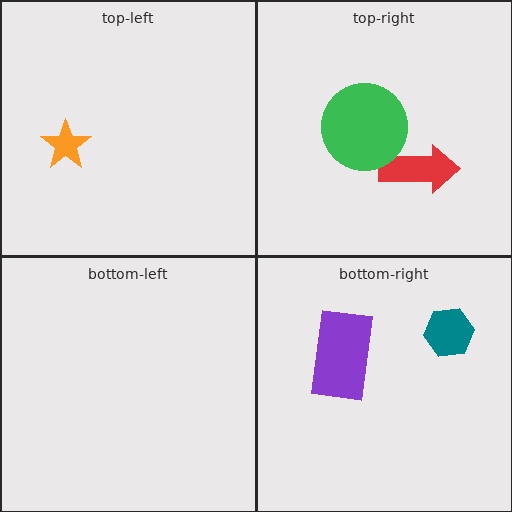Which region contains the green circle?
The top-right region.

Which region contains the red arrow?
The top-right region.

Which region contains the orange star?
The top-left region.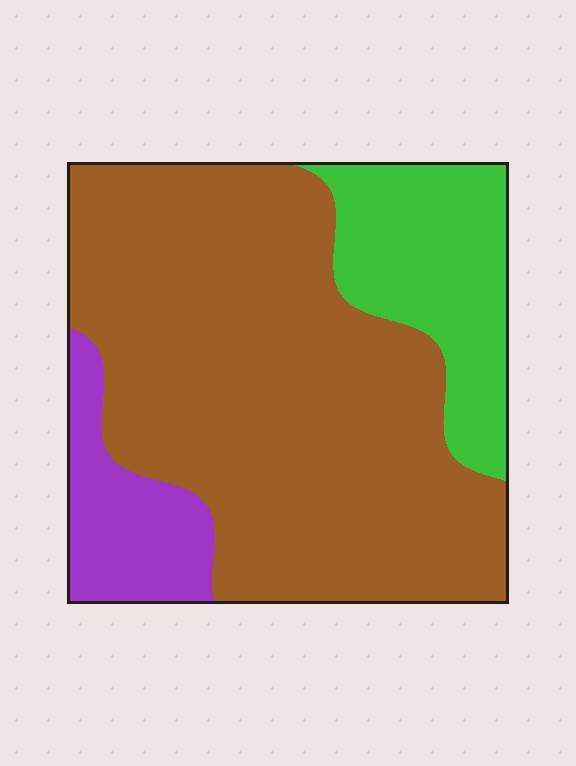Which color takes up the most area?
Brown, at roughly 70%.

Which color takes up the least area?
Purple, at roughly 10%.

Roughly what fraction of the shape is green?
Green covers about 20% of the shape.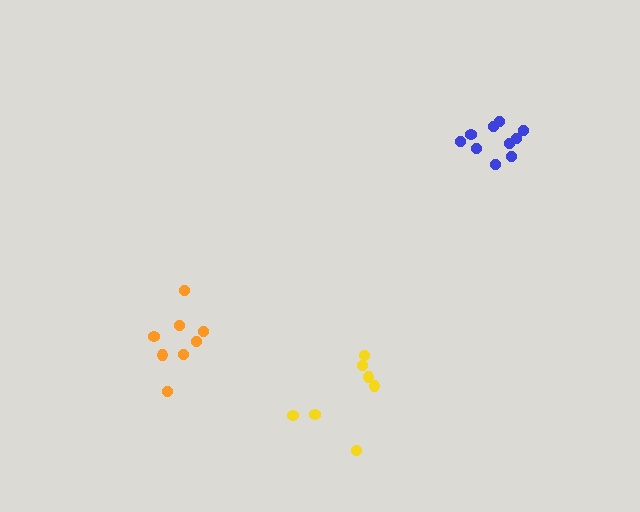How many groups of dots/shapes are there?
There are 3 groups.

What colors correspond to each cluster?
The clusters are colored: blue, orange, yellow.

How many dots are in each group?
Group 1: 10 dots, Group 2: 8 dots, Group 3: 7 dots (25 total).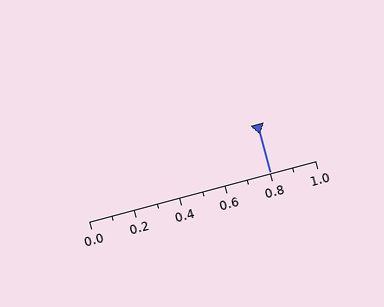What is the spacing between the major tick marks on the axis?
The major ticks are spaced 0.2 apart.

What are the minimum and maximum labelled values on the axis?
The axis runs from 0.0 to 1.0.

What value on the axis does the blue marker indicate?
The marker indicates approximately 0.8.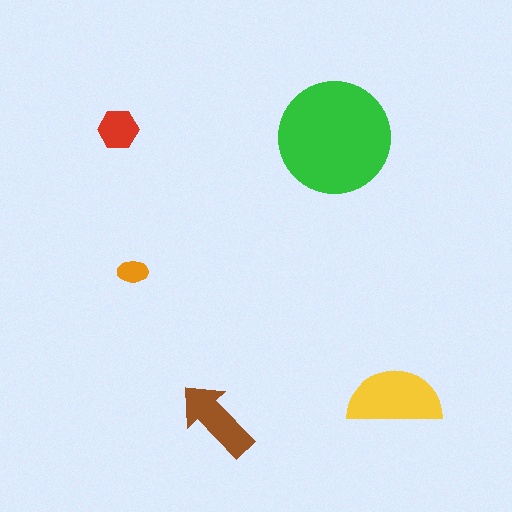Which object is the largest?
The green circle.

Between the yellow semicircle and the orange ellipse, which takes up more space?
The yellow semicircle.